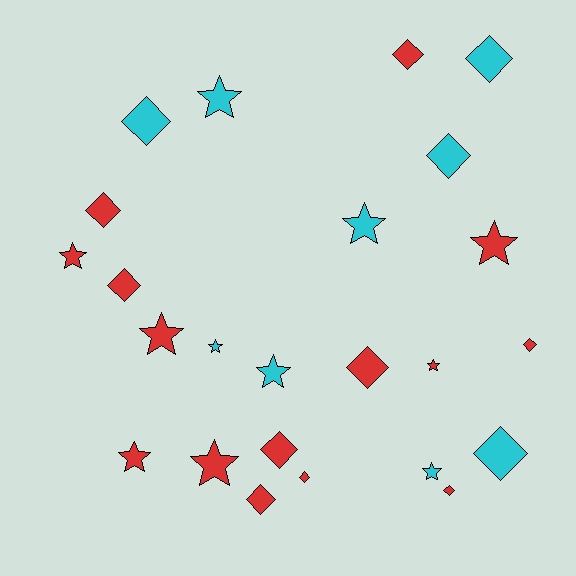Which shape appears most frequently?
Diamond, with 13 objects.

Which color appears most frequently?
Red, with 15 objects.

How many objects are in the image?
There are 24 objects.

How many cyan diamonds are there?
There are 4 cyan diamonds.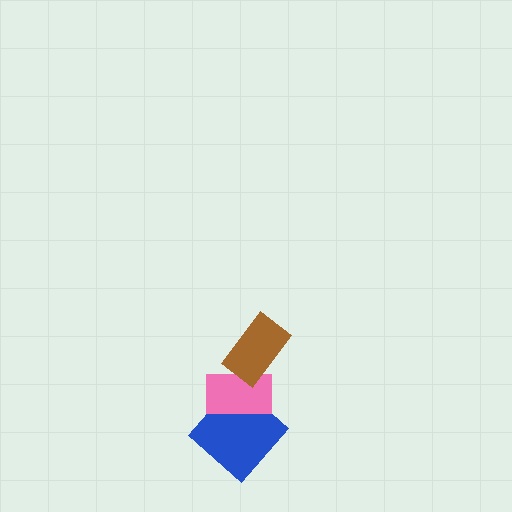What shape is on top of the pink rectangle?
The brown rectangle is on top of the pink rectangle.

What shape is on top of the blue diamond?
The pink rectangle is on top of the blue diamond.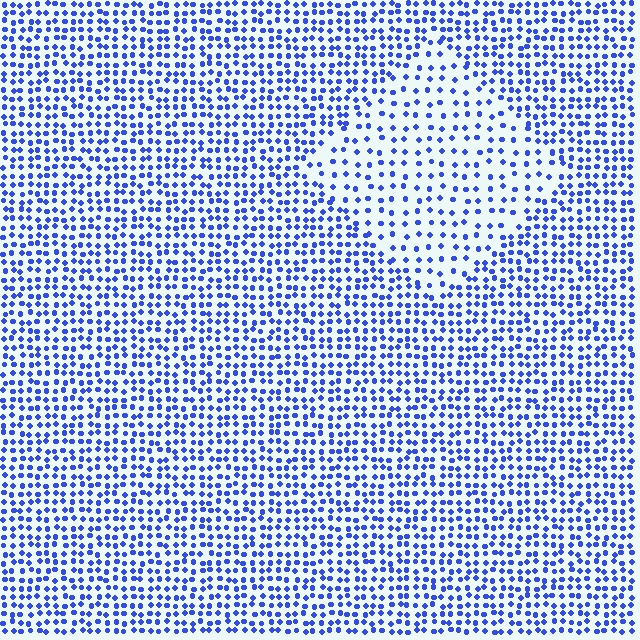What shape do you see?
I see a diamond.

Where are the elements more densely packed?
The elements are more densely packed outside the diamond boundary.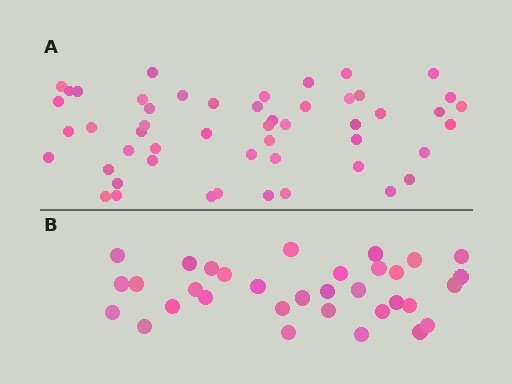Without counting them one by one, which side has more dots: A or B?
Region A (the top region) has more dots.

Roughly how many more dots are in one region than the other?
Region A has approximately 20 more dots than region B.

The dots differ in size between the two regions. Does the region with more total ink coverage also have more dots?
No. Region B has more total ink coverage because its dots are larger, but region A actually contains more individual dots. Total area can be misleading — the number of items is what matters here.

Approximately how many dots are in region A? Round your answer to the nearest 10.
About 50 dots. (The exact count is 51, which rounds to 50.)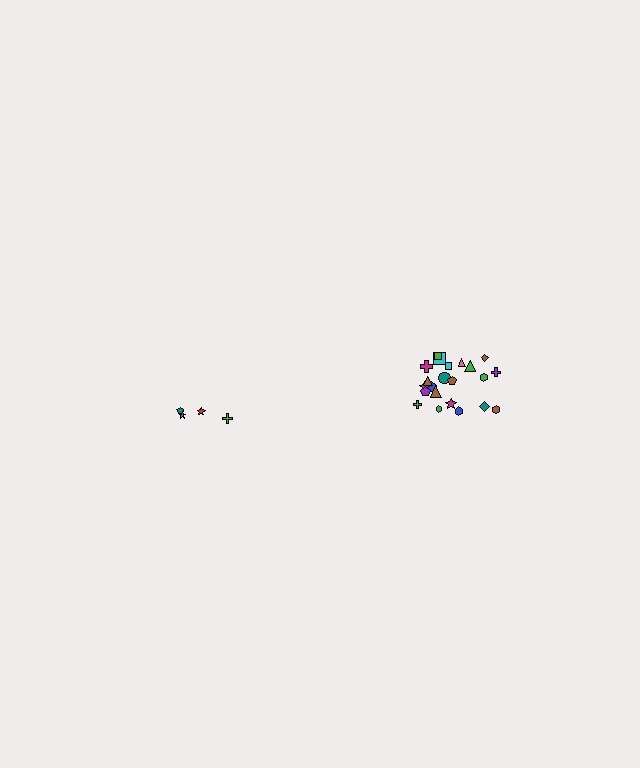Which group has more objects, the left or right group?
The right group.